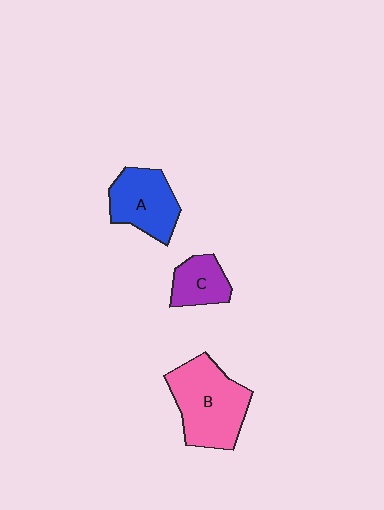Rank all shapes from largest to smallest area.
From largest to smallest: B (pink), A (blue), C (purple).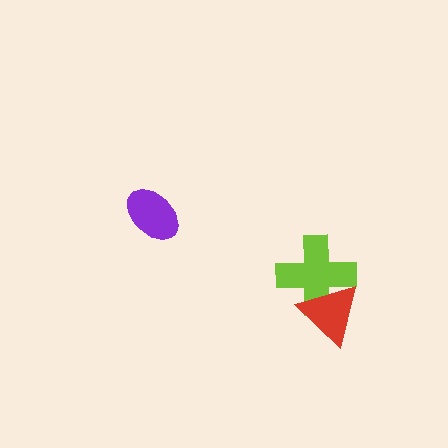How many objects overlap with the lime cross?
1 object overlaps with the lime cross.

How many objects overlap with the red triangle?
1 object overlaps with the red triangle.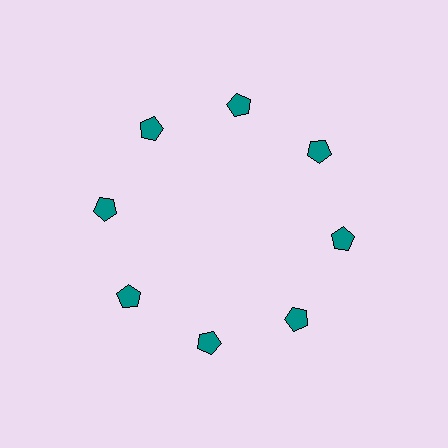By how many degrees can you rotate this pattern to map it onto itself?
The pattern maps onto itself every 45 degrees of rotation.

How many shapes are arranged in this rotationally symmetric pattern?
There are 8 shapes, arranged in 8 groups of 1.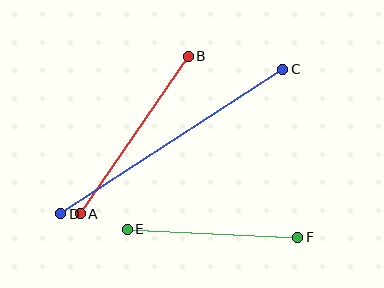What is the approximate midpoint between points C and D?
The midpoint is at approximately (172, 142) pixels.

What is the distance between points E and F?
The distance is approximately 170 pixels.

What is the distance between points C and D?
The distance is approximately 265 pixels.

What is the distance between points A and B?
The distance is approximately 191 pixels.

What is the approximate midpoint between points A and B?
The midpoint is at approximately (134, 135) pixels.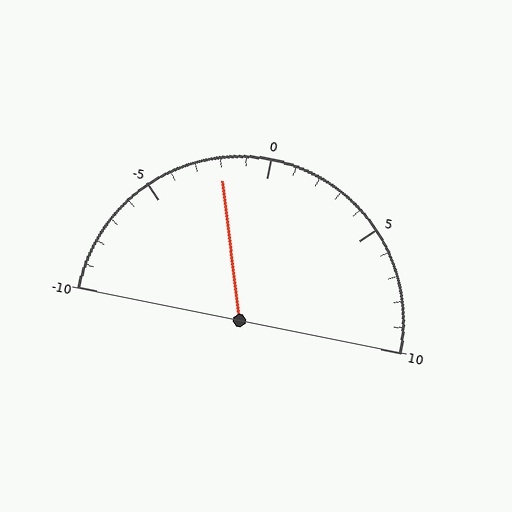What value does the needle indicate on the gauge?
The needle indicates approximately -2.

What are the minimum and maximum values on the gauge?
The gauge ranges from -10 to 10.